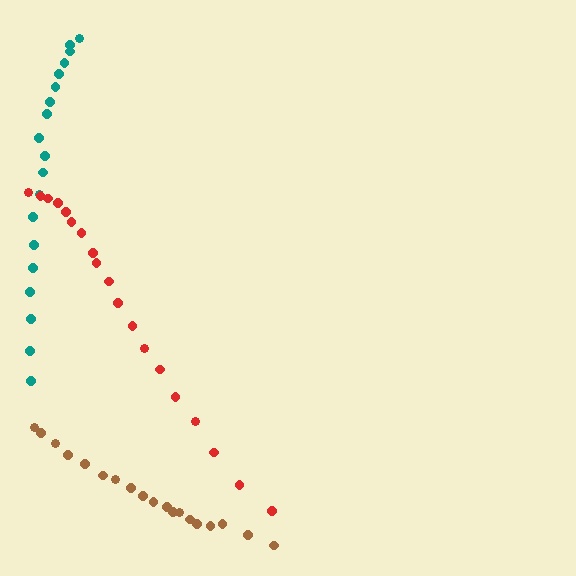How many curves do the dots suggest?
There are 3 distinct paths.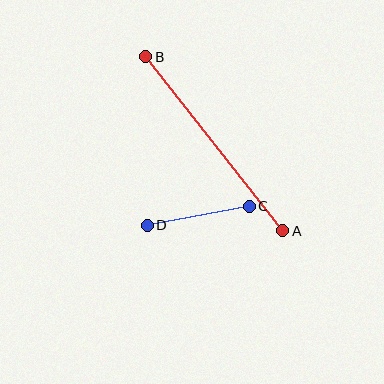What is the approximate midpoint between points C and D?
The midpoint is at approximately (198, 216) pixels.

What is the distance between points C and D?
The distance is approximately 104 pixels.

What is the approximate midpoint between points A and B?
The midpoint is at approximately (214, 144) pixels.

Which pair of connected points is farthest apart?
Points A and B are farthest apart.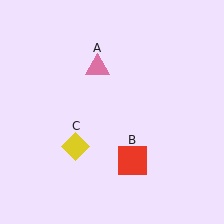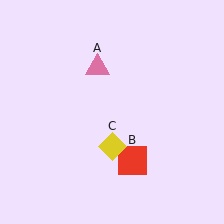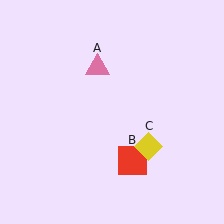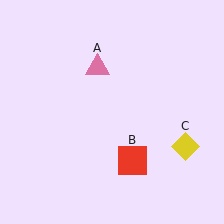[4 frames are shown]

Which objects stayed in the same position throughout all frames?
Pink triangle (object A) and red square (object B) remained stationary.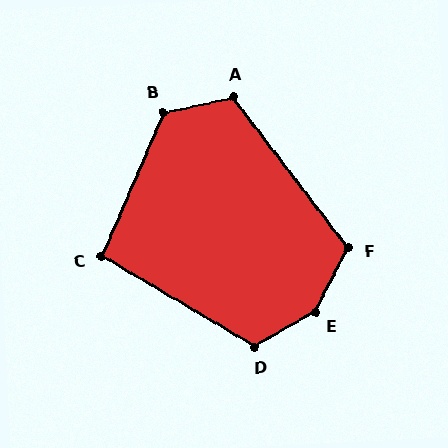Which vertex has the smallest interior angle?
C, at approximately 97 degrees.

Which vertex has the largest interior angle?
E, at approximately 147 degrees.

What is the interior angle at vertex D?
Approximately 119 degrees (obtuse).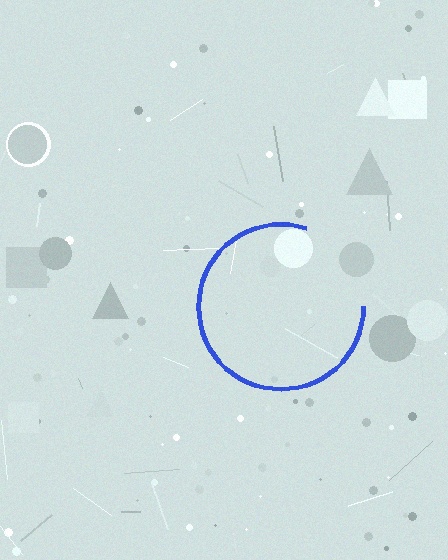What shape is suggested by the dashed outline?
The dashed outline suggests a circle.